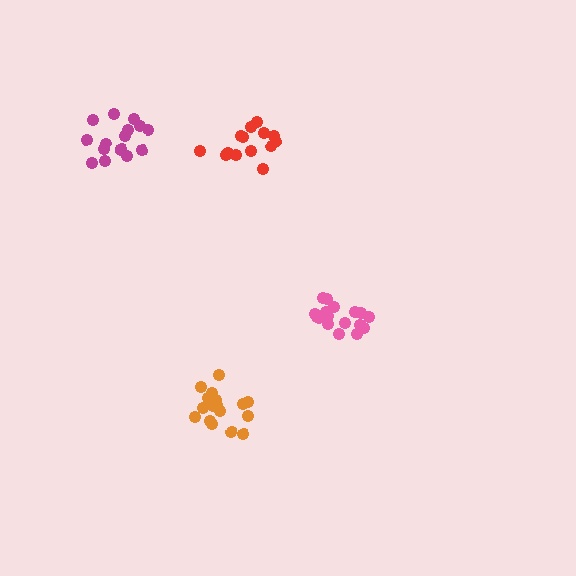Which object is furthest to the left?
The magenta cluster is leftmost.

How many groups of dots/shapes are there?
There are 4 groups.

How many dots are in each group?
Group 1: 18 dots, Group 2: 17 dots, Group 3: 14 dots, Group 4: 17 dots (66 total).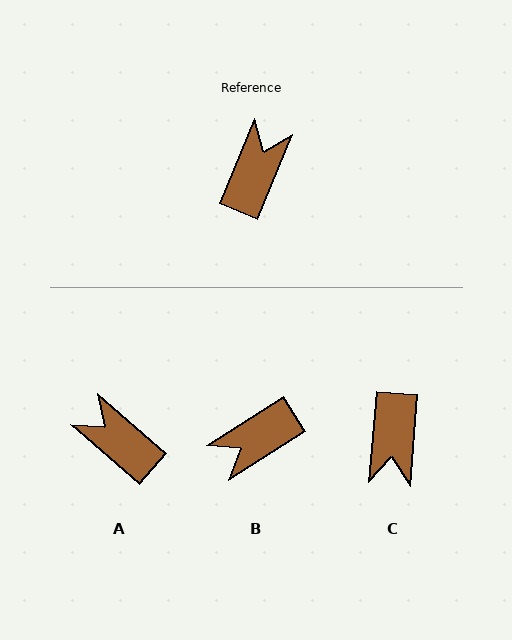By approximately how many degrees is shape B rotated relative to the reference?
Approximately 145 degrees counter-clockwise.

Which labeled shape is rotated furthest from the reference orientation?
C, about 162 degrees away.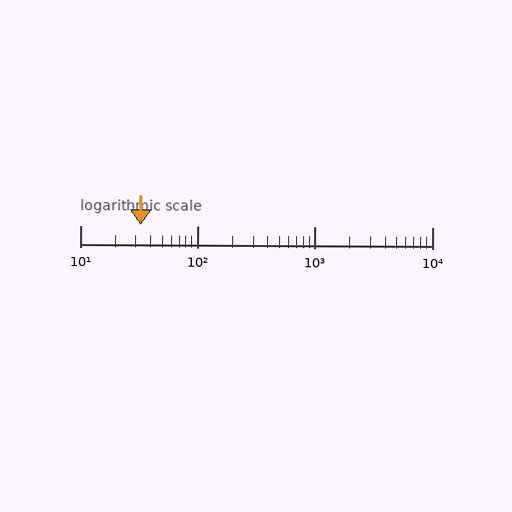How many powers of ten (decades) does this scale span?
The scale spans 3 decades, from 10 to 10000.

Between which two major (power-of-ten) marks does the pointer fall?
The pointer is between 10 and 100.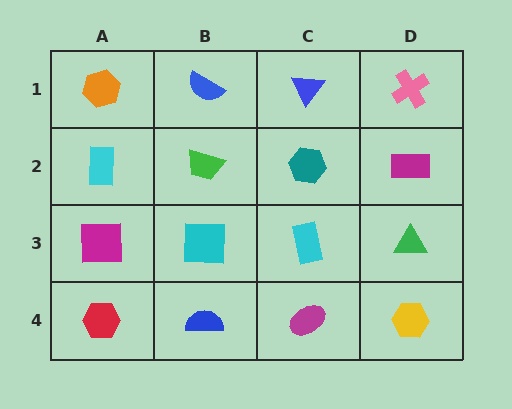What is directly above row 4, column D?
A green triangle.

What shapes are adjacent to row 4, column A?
A magenta square (row 3, column A), a blue semicircle (row 4, column B).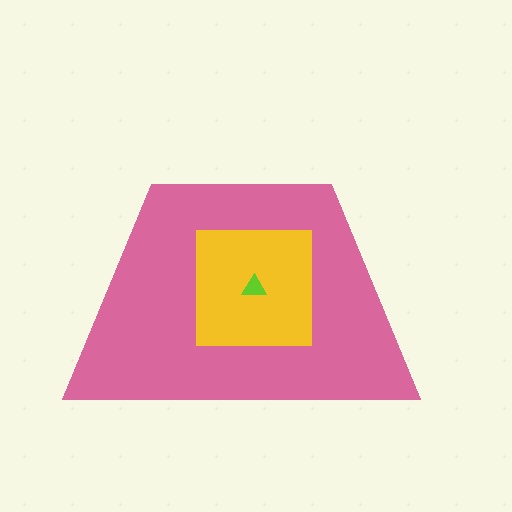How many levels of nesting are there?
3.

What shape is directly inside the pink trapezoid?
The yellow square.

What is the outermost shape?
The pink trapezoid.